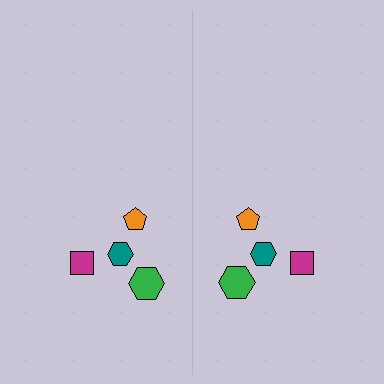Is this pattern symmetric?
Yes, this pattern has bilateral (reflection) symmetry.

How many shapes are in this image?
There are 8 shapes in this image.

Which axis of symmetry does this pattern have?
The pattern has a vertical axis of symmetry running through the center of the image.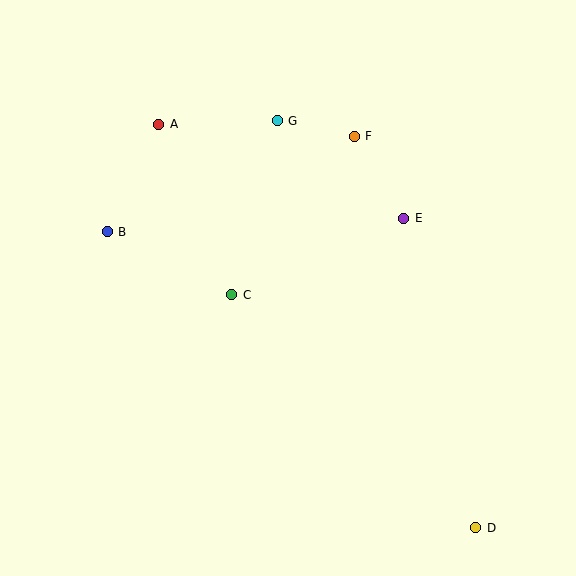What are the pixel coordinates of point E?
Point E is at (404, 218).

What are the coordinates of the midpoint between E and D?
The midpoint between E and D is at (440, 373).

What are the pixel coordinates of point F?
Point F is at (354, 136).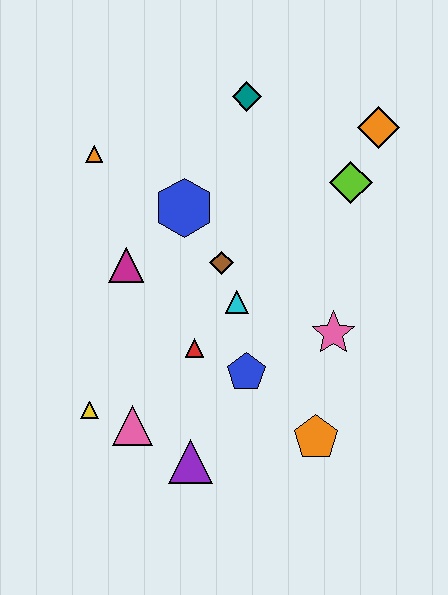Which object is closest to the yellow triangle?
The pink triangle is closest to the yellow triangle.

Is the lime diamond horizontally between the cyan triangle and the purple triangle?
No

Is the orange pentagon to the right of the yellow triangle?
Yes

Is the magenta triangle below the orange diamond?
Yes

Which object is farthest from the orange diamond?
The yellow triangle is farthest from the orange diamond.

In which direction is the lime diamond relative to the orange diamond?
The lime diamond is below the orange diamond.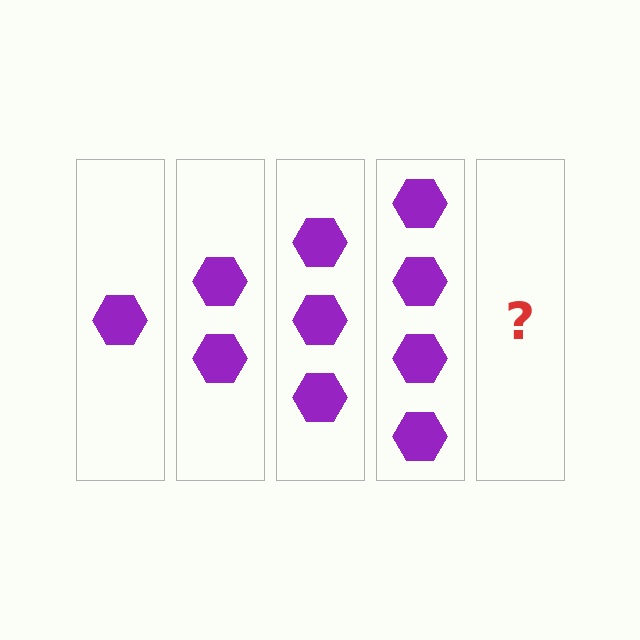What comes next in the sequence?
The next element should be 5 hexagons.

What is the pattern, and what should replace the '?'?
The pattern is that each step adds one more hexagon. The '?' should be 5 hexagons.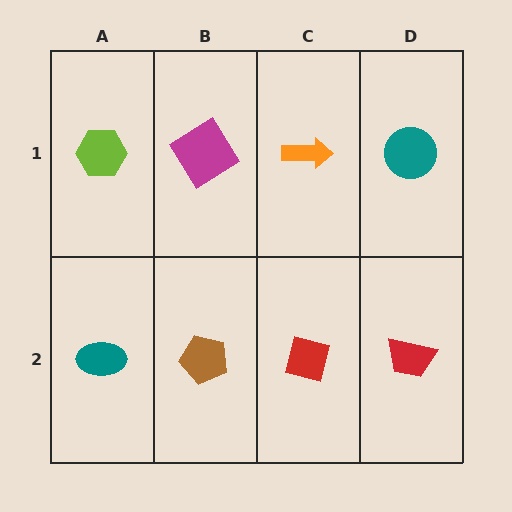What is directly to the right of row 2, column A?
A brown pentagon.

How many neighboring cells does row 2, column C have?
3.